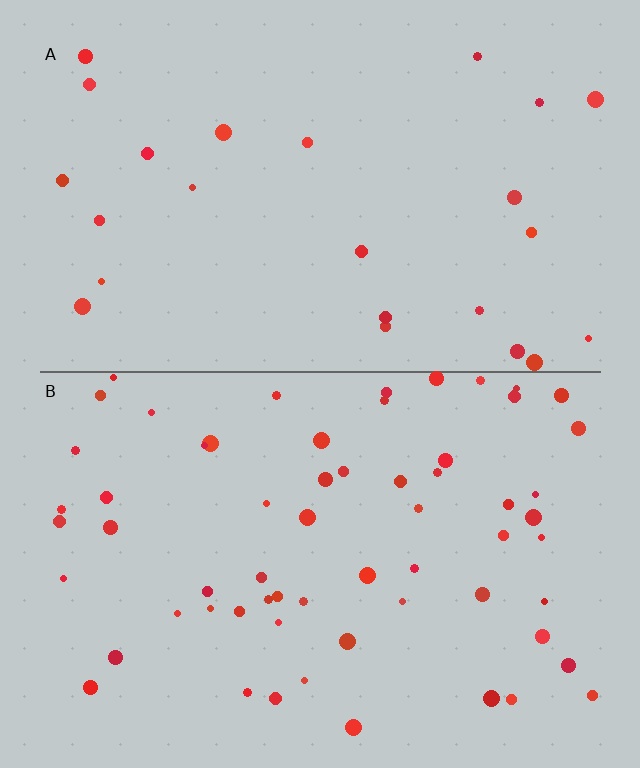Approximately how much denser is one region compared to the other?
Approximately 2.5× — region B over region A.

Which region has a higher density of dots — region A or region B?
B (the bottom).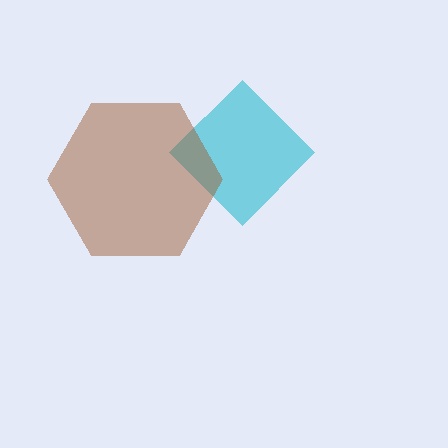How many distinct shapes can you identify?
There are 2 distinct shapes: a cyan diamond, a brown hexagon.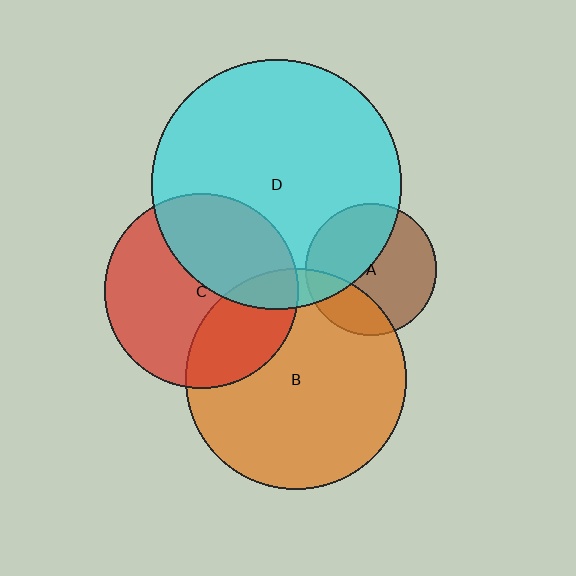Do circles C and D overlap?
Yes.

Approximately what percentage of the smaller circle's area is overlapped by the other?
Approximately 40%.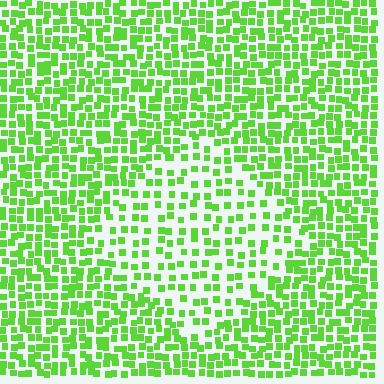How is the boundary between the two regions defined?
The boundary is defined by a change in element density (approximately 1.9x ratio). All elements are the same color, size, and shape.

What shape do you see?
I see a diamond.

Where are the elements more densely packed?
The elements are more densely packed outside the diamond boundary.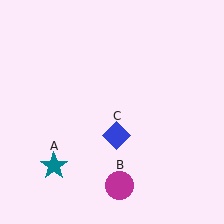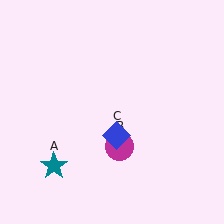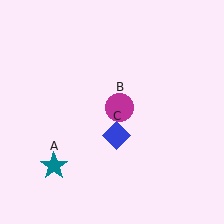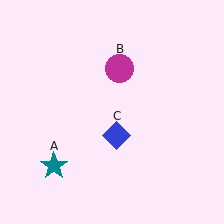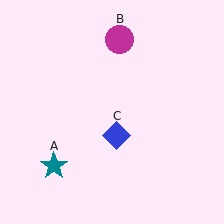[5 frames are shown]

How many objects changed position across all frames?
1 object changed position: magenta circle (object B).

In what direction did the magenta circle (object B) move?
The magenta circle (object B) moved up.